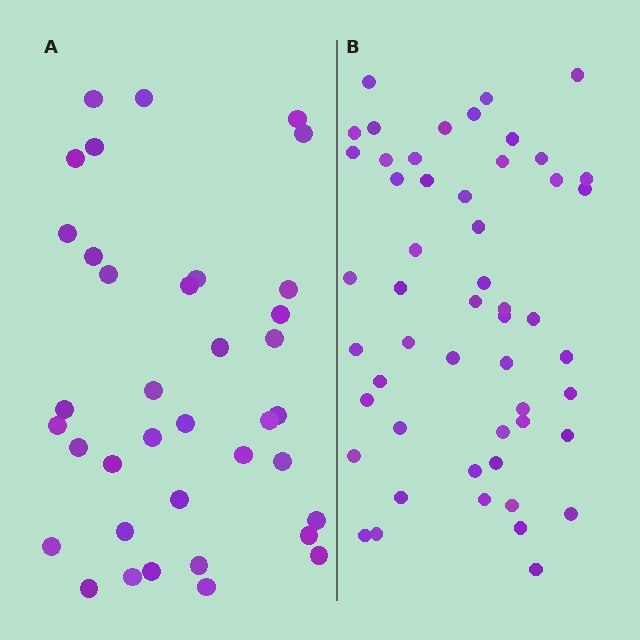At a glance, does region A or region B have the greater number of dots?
Region B (the right region) has more dots.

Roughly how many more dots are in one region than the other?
Region B has approximately 15 more dots than region A.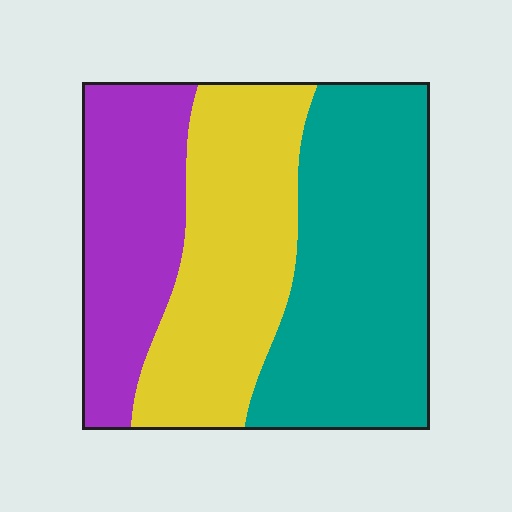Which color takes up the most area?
Teal, at roughly 40%.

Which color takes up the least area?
Purple, at roughly 25%.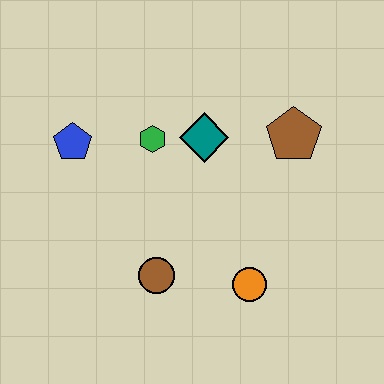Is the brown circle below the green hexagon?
Yes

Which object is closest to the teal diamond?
The green hexagon is closest to the teal diamond.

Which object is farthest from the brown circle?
The brown pentagon is farthest from the brown circle.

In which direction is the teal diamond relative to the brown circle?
The teal diamond is above the brown circle.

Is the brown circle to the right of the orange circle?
No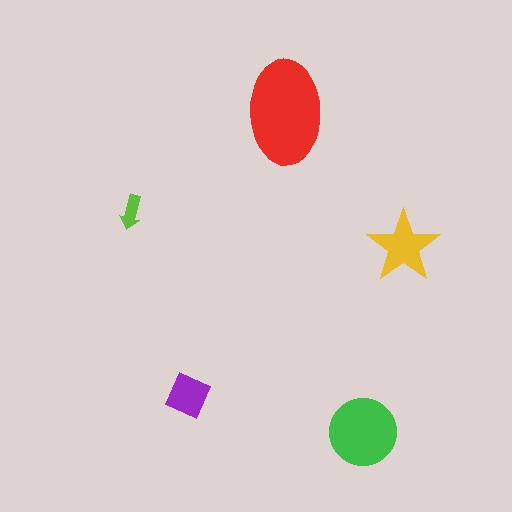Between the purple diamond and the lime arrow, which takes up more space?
The purple diamond.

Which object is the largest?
The red ellipse.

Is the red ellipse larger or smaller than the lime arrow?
Larger.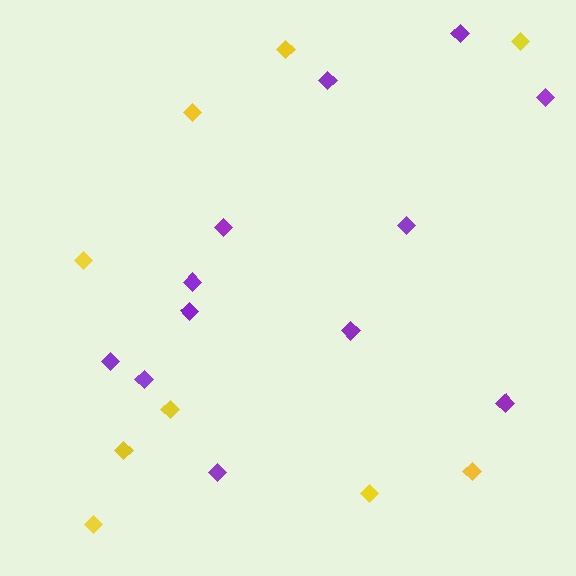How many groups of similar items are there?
There are 2 groups: one group of purple diamonds (12) and one group of yellow diamonds (9).